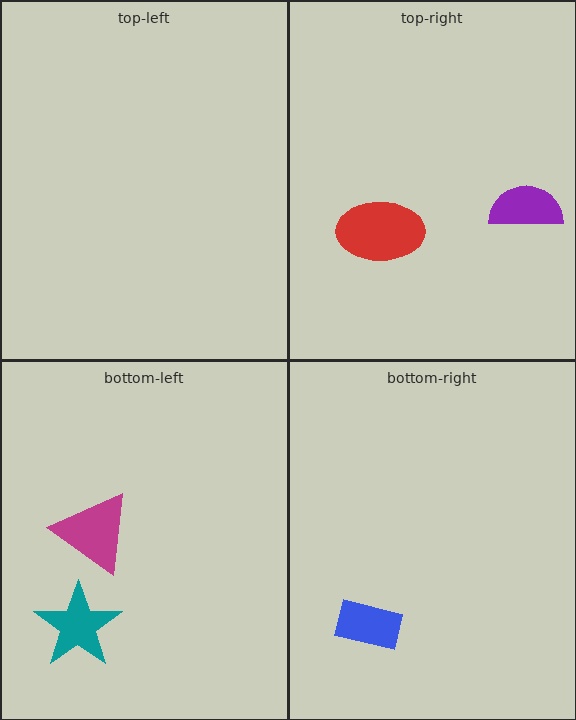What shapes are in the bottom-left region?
The teal star, the magenta triangle.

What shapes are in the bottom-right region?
The blue rectangle.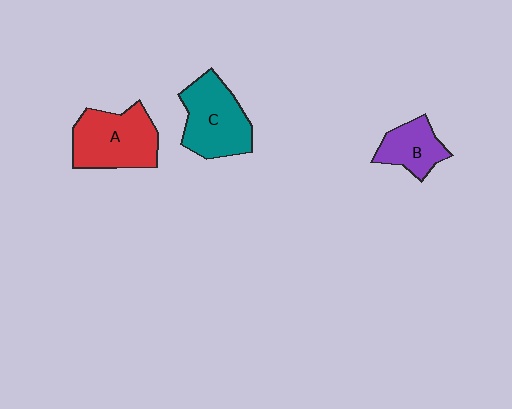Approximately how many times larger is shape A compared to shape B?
Approximately 1.7 times.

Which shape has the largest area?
Shape A (red).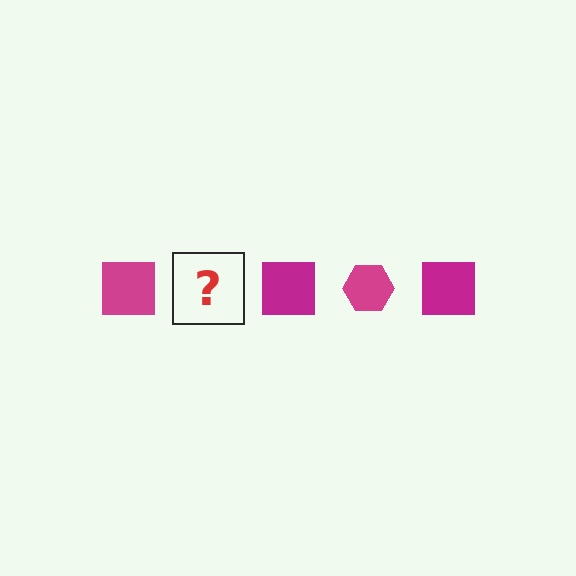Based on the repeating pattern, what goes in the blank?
The blank should be a magenta hexagon.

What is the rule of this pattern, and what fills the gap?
The rule is that the pattern cycles through square, hexagon shapes in magenta. The gap should be filled with a magenta hexagon.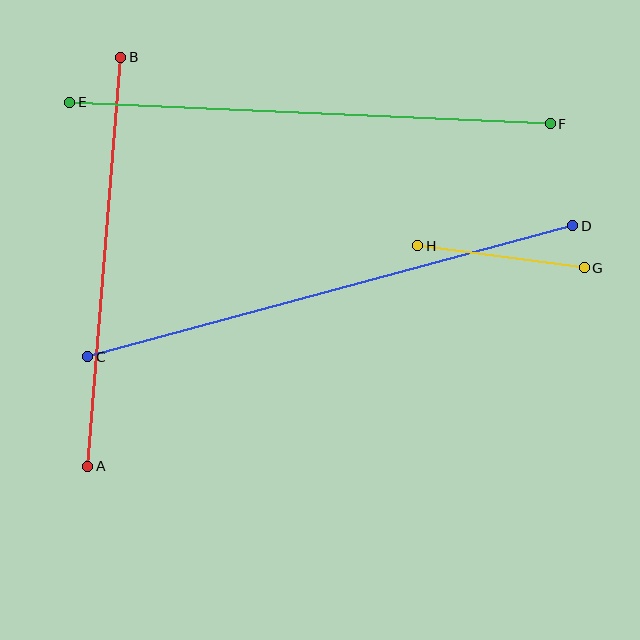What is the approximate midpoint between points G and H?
The midpoint is at approximately (501, 257) pixels.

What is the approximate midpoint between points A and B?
The midpoint is at approximately (104, 262) pixels.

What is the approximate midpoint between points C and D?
The midpoint is at approximately (330, 291) pixels.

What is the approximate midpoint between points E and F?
The midpoint is at approximately (310, 113) pixels.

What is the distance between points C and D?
The distance is approximately 503 pixels.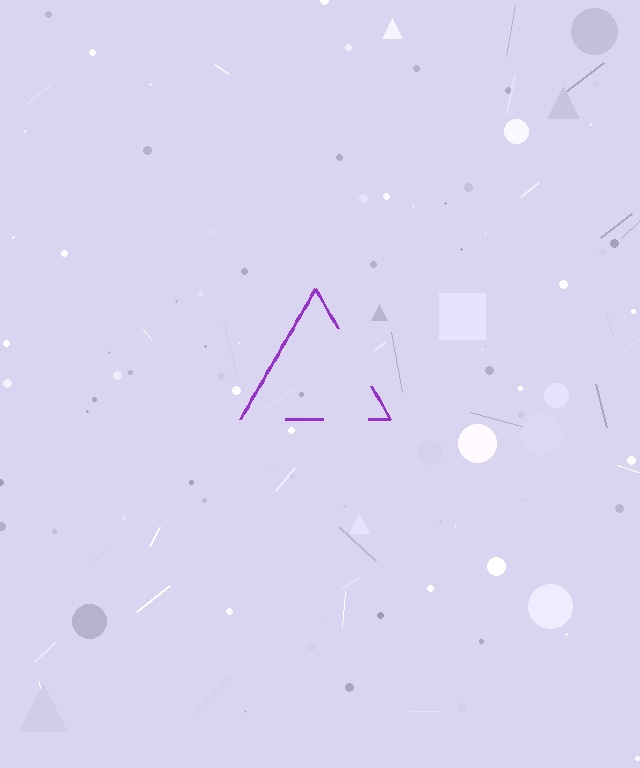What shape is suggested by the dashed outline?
The dashed outline suggests a triangle.